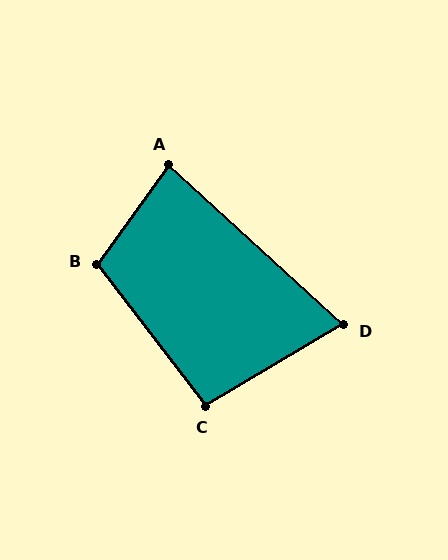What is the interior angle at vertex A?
Approximately 83 degrees (acute).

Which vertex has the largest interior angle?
B, at approximately 107 degrees.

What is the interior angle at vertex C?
Approximately 97 degrees (obtuse).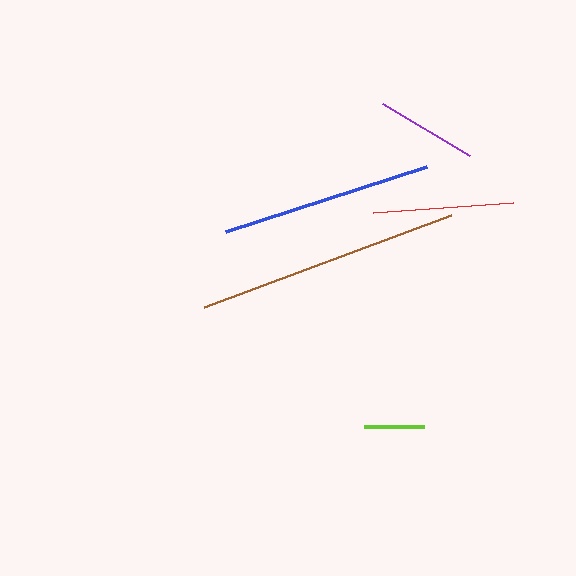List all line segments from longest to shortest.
From longest to shortest: brown, blue, red, purple, lime.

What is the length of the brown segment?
The brown segment is approximately 264 pixels long.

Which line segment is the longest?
The brown line is the longest at approximately 264 pixels.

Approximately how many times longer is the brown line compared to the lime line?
The brown line is approximately 4.4 times the length of the lime line.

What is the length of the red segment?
The red segment is approximately 141 pixels long.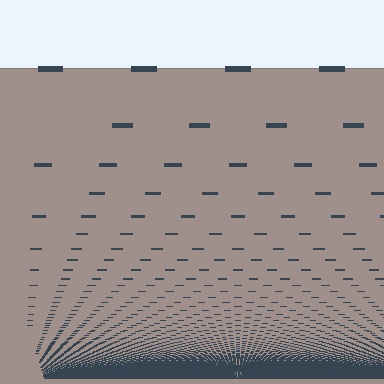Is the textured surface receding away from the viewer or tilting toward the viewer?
The surface appears to tilt toward the viewer. Texture elements get larger and sparser toward the top.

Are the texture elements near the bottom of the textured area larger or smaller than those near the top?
Smaller. The gradient is inverted — elements near the bottom are smaller and denser.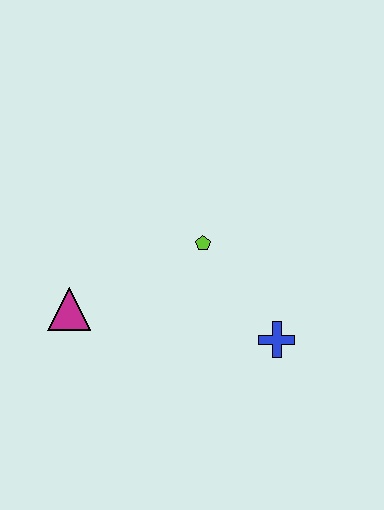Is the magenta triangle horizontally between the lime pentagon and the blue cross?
No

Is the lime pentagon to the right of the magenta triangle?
Yes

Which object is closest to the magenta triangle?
The lime pentagon is closest to the magenta triangle.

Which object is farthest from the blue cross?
The magenta triangle is farthest from the blue cross.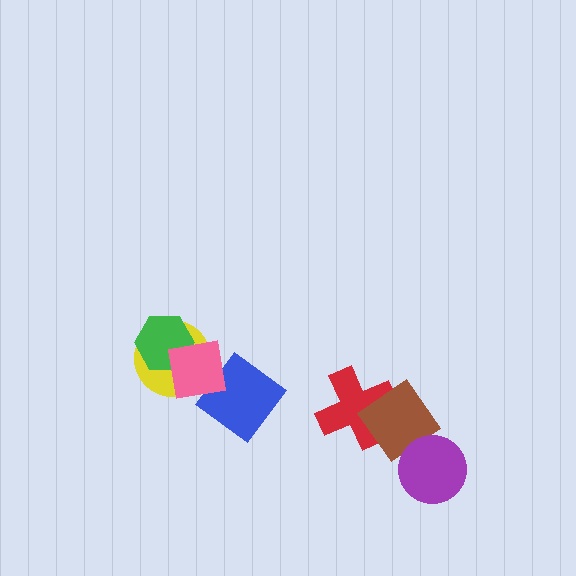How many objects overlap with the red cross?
1 object overlaps with the red cross.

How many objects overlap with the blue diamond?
1 object overlaps with the blue diamond.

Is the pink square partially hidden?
No, no other shape covers it.